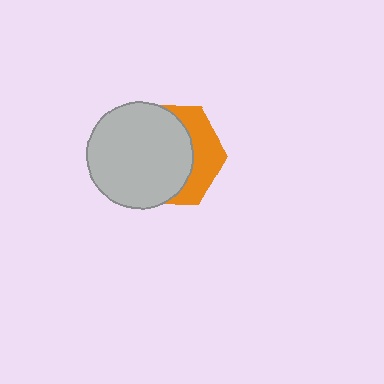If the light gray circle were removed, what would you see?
You would see the complete orange hexagon.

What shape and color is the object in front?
The object in front is a light gray circle.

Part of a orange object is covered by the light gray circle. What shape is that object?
It is a hexagon.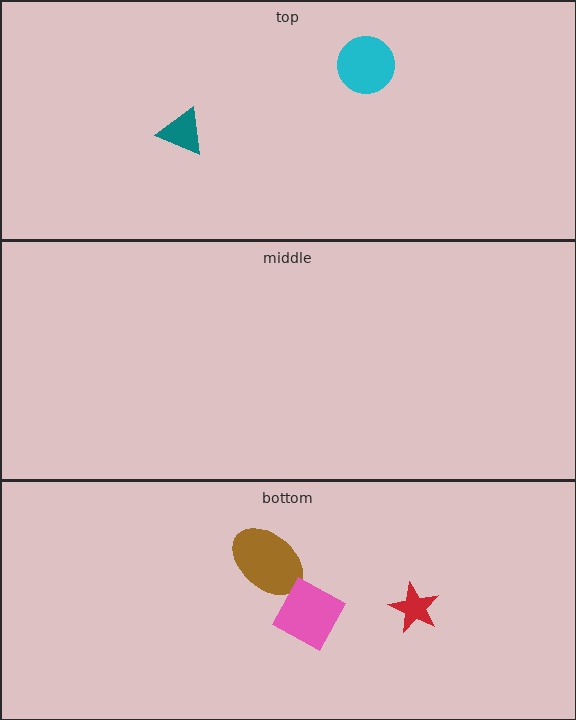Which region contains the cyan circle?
The top region.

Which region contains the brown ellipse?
The bottom region.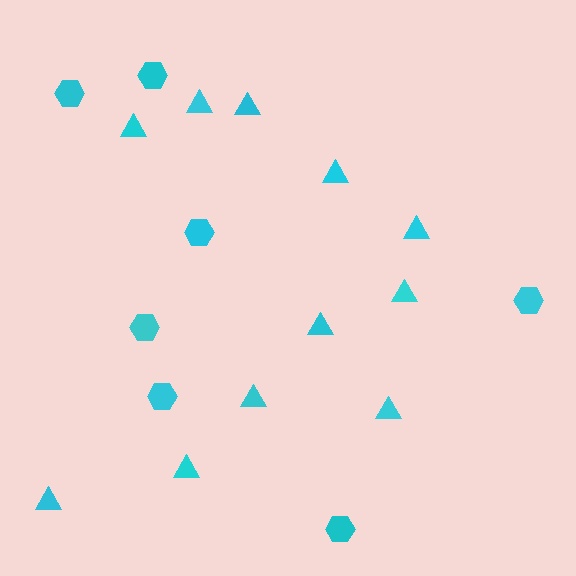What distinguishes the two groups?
There are 2 groups: one group of triangles (11) and one group of hexagons (7).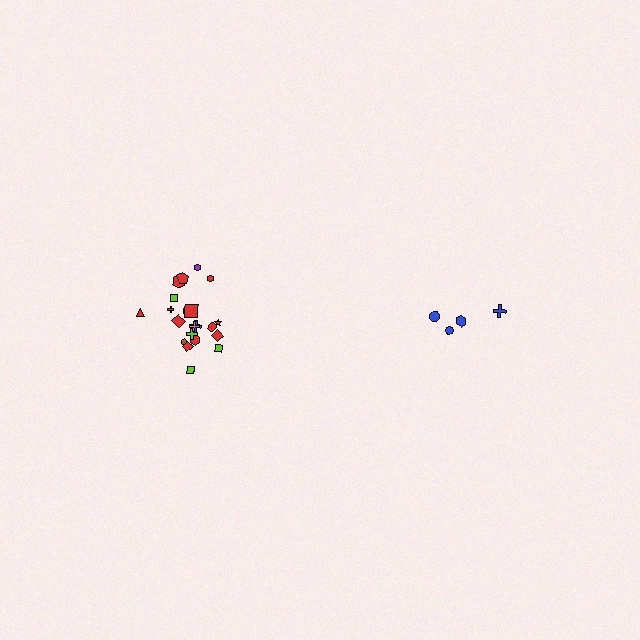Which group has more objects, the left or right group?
The left group.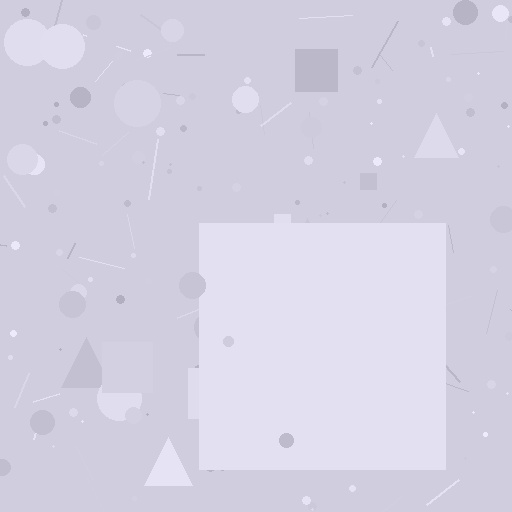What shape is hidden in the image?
A square is hidden in the image.